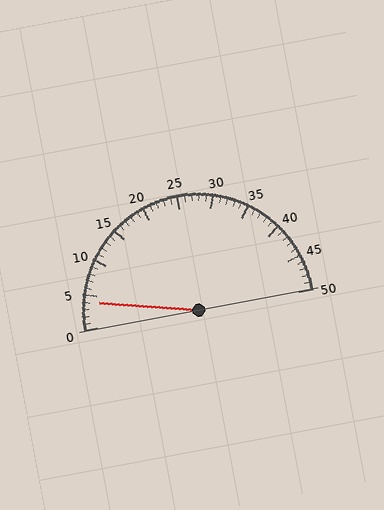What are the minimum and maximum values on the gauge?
The gauge ranges from 0 to 50.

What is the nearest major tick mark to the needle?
The nearest major tick mark is 5.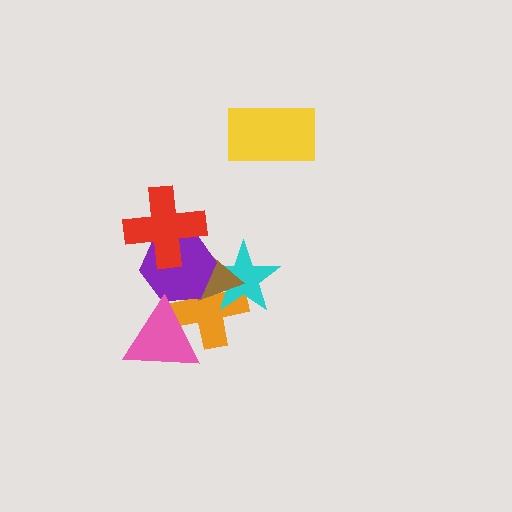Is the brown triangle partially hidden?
Yes, it is partially covered by another shape.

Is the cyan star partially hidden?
Yes, it is partially covered by another shape.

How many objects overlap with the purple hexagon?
5 objects overlap with the purple hexagon.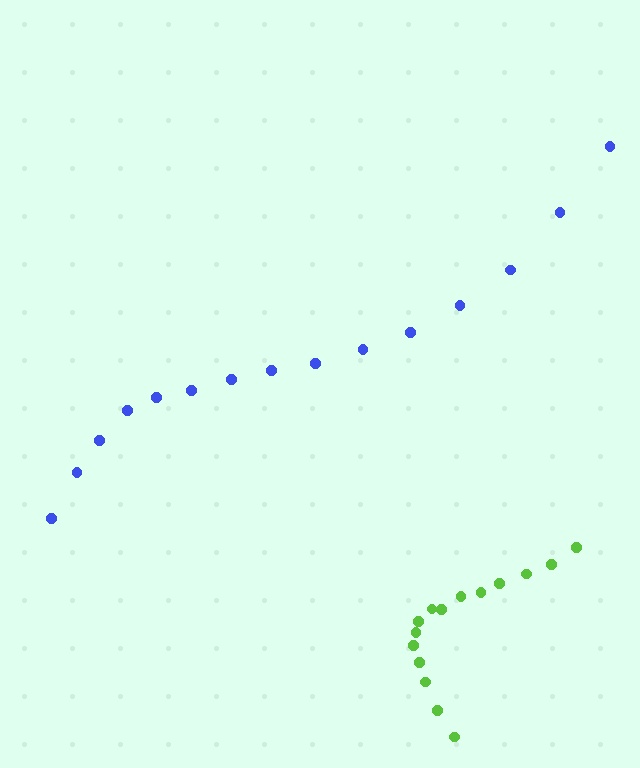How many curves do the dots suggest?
There are 2 distinct paths.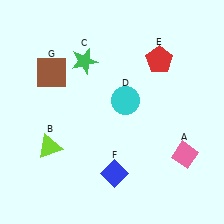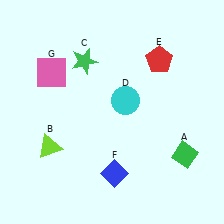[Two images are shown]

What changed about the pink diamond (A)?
In Image 1, A is pink. In Image 2, it changed to green.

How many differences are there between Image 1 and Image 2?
There are 2 differences between the two images.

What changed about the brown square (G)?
In Image 1, G is brown. In Image 2, it changed to pink.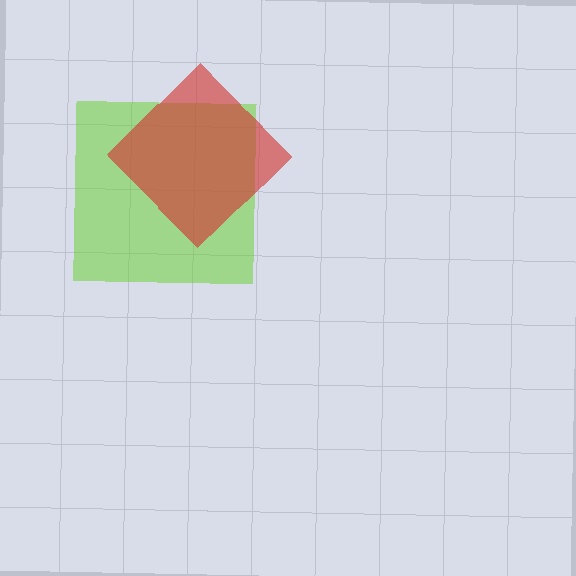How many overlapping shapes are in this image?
There are 2 overlapping shapes in the image.